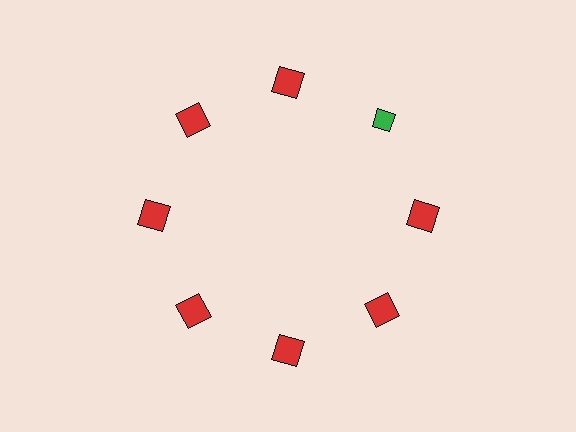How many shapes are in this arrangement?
There are 8 shapes arranged in a ring pattern.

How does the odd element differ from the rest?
It differs in both color (green instead of red) and shape (diamond instead of square).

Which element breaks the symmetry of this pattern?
The green diamond at roughly the 2 o'clock position breaks the symmetry. All other shapes are red squares.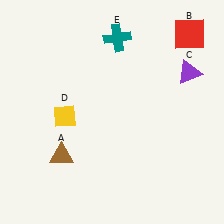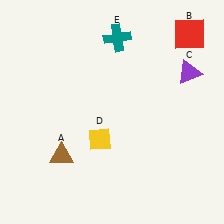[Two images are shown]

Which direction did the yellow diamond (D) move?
The yellow diamond (D) moved right.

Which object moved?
The yellow diamond (D) moved right.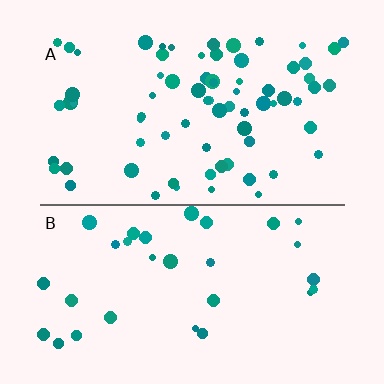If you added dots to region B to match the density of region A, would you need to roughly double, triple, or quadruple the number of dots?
Approximately double.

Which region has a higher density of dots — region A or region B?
A (the top).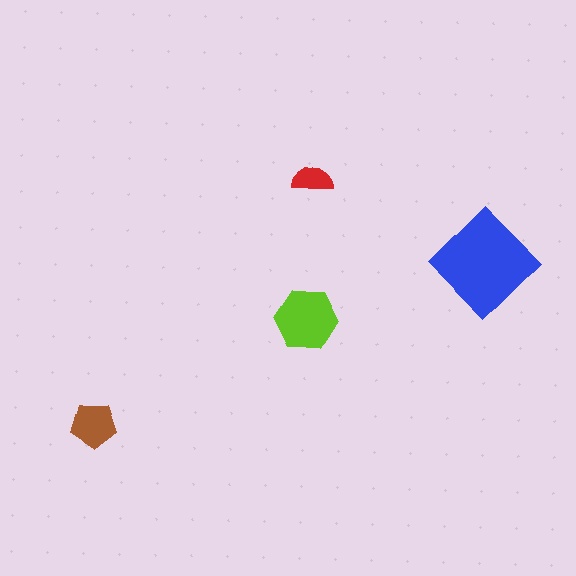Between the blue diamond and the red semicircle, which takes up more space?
The blue diamond.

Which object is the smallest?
The red semicircle.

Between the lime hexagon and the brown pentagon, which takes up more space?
The lime hexagon.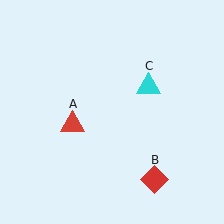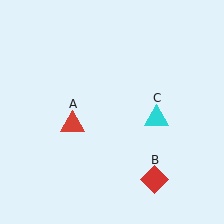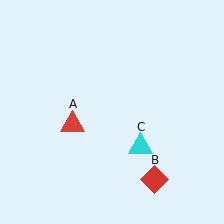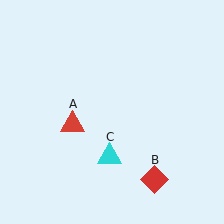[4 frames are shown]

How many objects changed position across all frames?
1 object changed position: cyan triangle (object C).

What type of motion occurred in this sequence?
The cyan triangle (object C) rotated clockwise around the center of the scene.